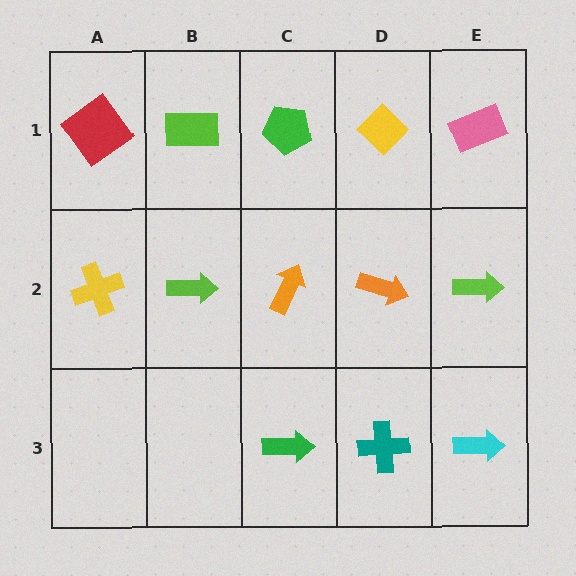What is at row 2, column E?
A lime arrow.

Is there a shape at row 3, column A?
No, that cell is empty.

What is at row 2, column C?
An orange arrow.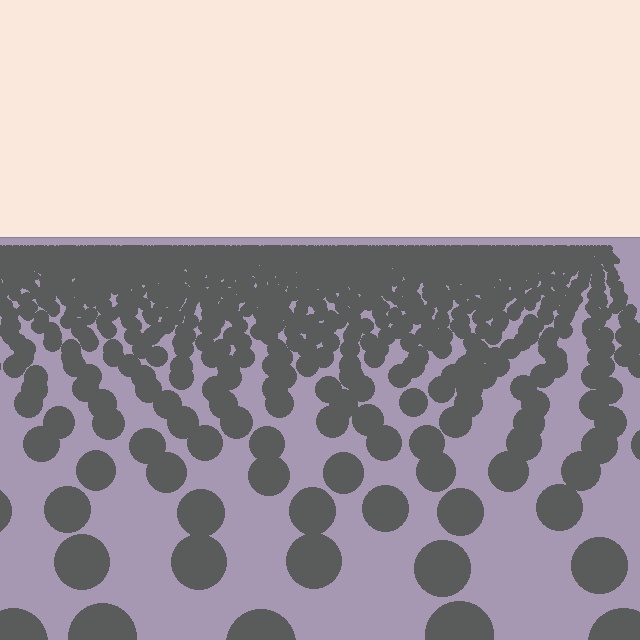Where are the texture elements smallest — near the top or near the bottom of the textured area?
Near the top.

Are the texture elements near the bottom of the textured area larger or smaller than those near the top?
Larger. Near the bottom, elements are closer to the viewer and appear at a bigger on-screen size.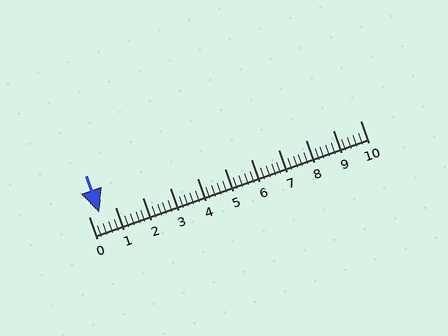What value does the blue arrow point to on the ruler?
The blue arrow points to approximately 0.4.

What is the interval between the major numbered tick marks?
The major tick marks are spaced 1 units apart.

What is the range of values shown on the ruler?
The ruler shows values from 0 to 10.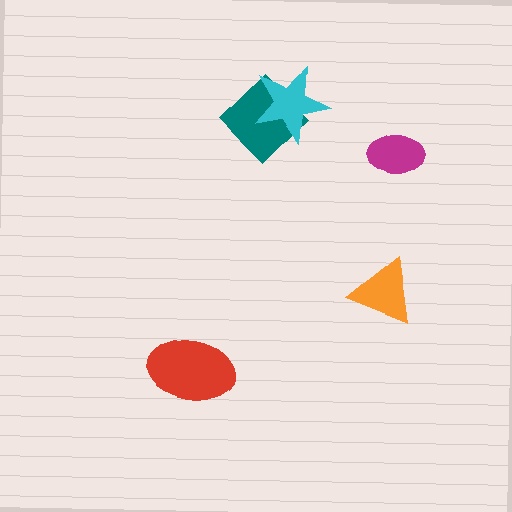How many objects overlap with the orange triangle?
0 objects overlap with the orange triangle.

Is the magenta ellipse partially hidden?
No, no other shape covers it.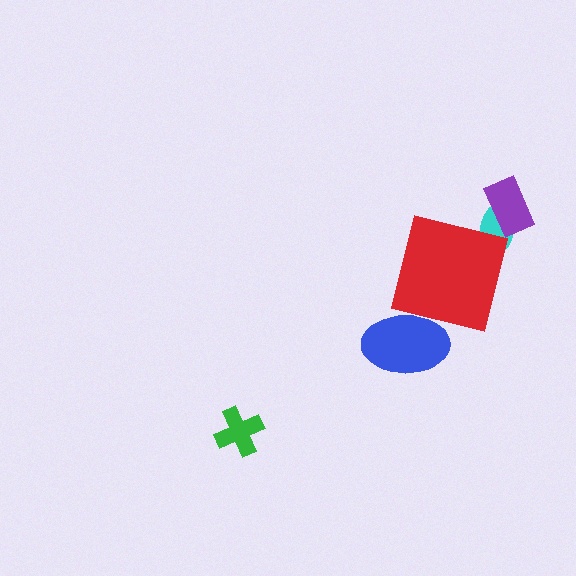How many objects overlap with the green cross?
0 objects overlap with the green cross.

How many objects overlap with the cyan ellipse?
2 objects overlap with the cyan ellipse.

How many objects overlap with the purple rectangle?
1 object overlaps with the purple rectangle.